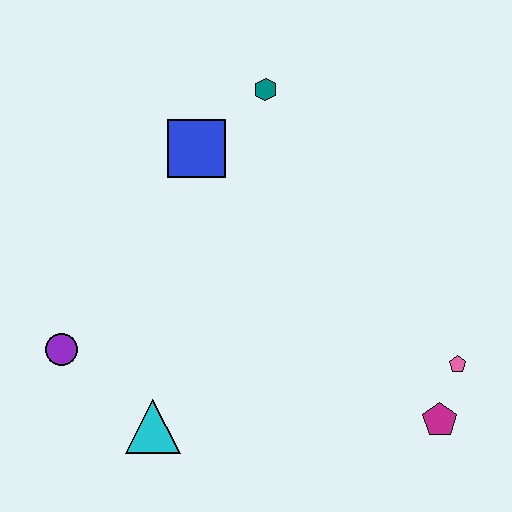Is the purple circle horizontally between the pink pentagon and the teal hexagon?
No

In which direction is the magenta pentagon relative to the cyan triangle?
The magenta pentagon is to the right of the cyan triangle.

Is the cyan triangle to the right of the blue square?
No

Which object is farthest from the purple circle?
The pink pentagon is farthest from the purple circle.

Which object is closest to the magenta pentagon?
The pink pentagon is closest to the magenta pentagon.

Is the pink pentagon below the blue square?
Yes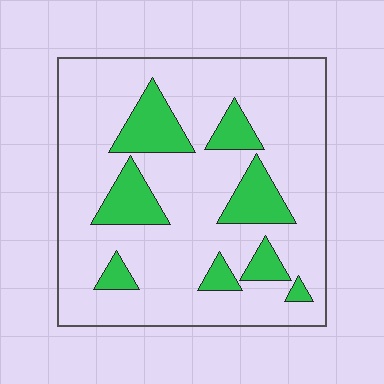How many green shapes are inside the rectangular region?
8.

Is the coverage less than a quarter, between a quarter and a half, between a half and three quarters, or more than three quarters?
Less than a quarter.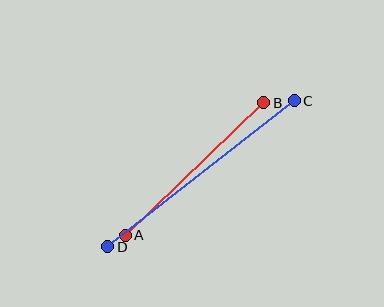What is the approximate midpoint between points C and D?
The midpoint is at approximately (201, 174) pixels.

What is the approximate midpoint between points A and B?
The midpoint is at approximately (195, 169) pixels.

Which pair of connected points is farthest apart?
Points C and D are farthest apart.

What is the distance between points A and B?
The distance is approximately 191 pixels.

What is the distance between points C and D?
The distance is approximately 237 pixels.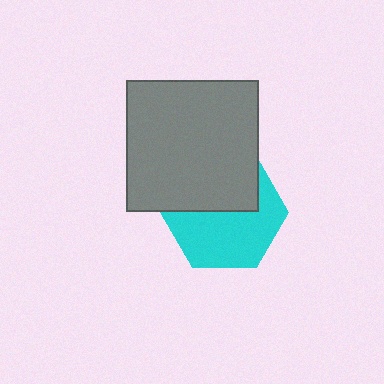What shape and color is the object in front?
The object in front is a gray square.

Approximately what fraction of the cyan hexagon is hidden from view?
Roughly 43% of the cyan hexagon is hidden behind the gray square.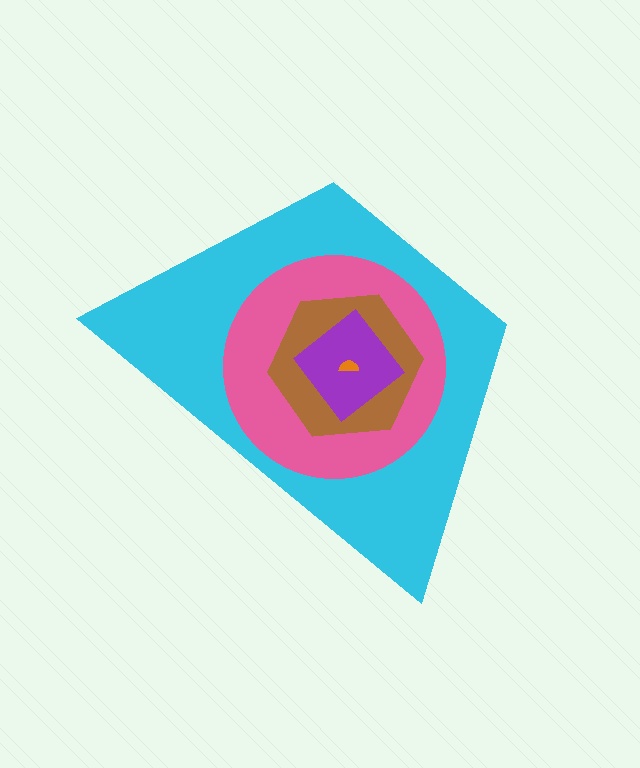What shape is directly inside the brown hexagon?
The purple diamond.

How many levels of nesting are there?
5.